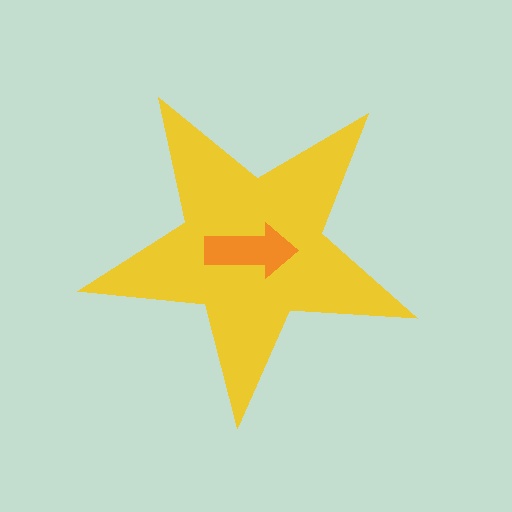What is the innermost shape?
The orange arrow.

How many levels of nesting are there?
2.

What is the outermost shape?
The yellow star.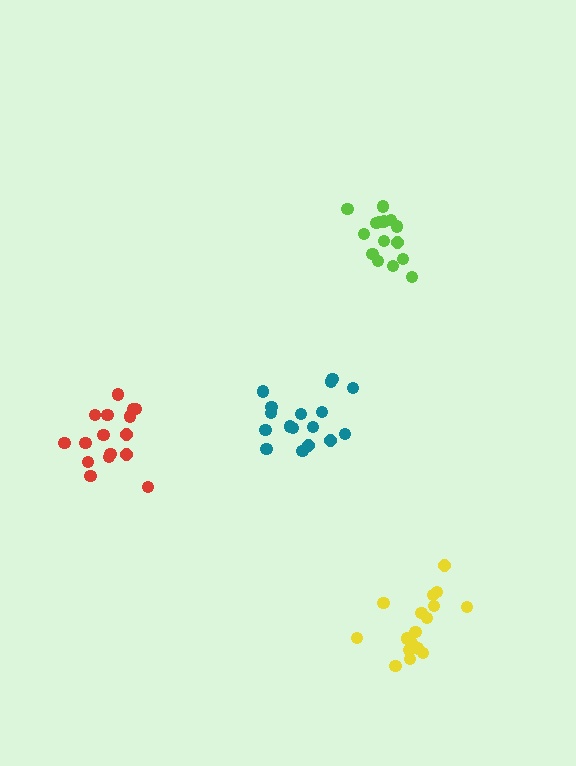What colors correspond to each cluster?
The clusters are colored: teal, yellow, lime, red.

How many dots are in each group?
Group 1: 17 dots, Group 2: 17 dots, Group 3: 15 dots, Group 4: 16 dots (65 total).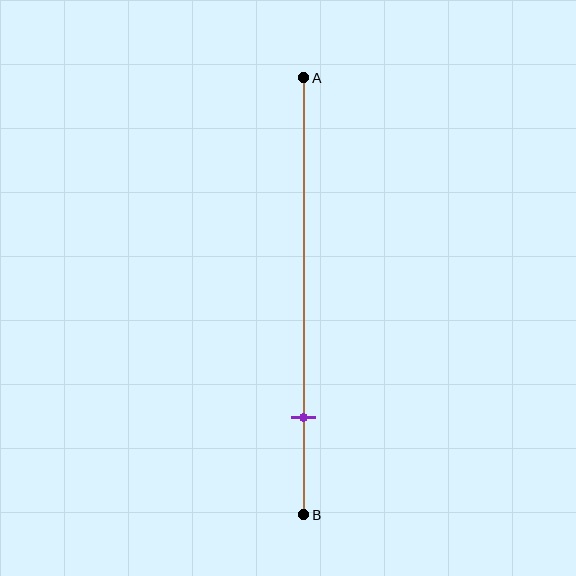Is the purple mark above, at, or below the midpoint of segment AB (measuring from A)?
The purple mark is below the midpoint of segment AB.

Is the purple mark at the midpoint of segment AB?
No, the mark is at about 80% from A, not at the 50% midpoint.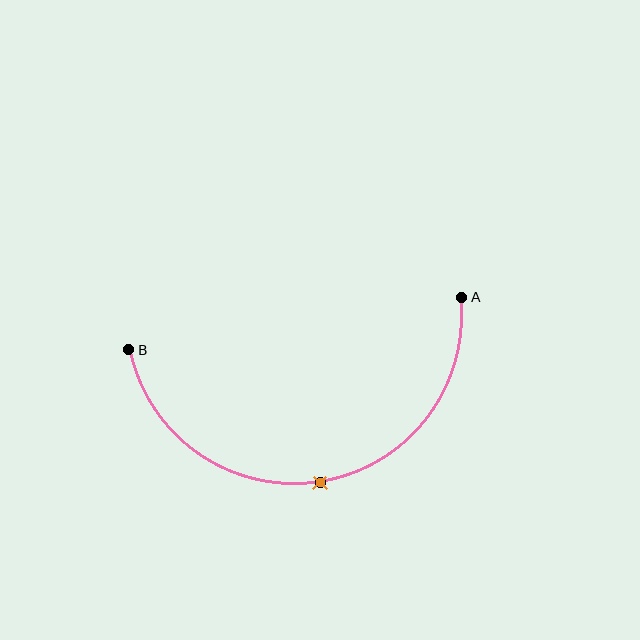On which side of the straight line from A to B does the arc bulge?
The arc bulges below the straight line connecting A and B.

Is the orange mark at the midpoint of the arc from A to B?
Yes. The orange mark lies on the arc at equal arc-length from both A and B — it is the arc midpoint.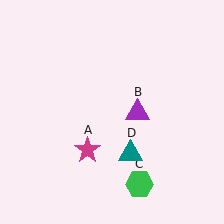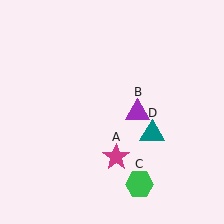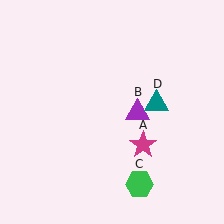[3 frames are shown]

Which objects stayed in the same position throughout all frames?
Purple triangle (object B) and green hexagon (object C) remained stationary.